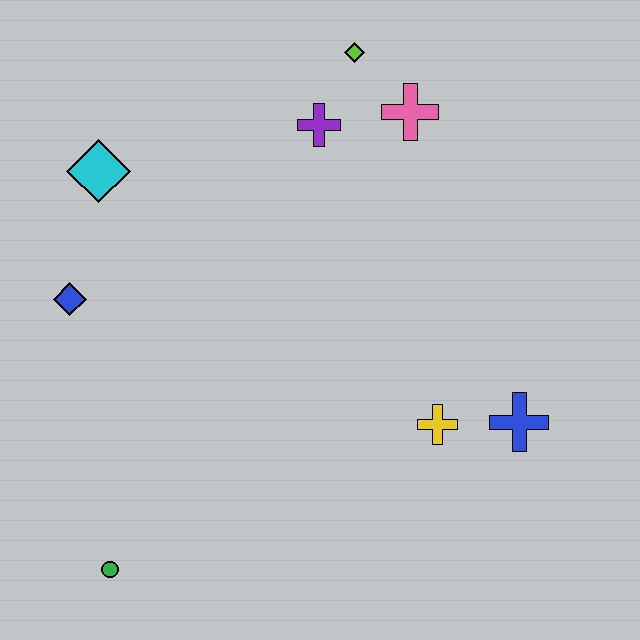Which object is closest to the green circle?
The blue diamond is closest to the green circle.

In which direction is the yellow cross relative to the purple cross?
The yellow cross is below the purple cross.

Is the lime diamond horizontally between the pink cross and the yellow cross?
No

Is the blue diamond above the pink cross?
No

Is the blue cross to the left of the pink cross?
No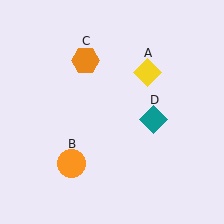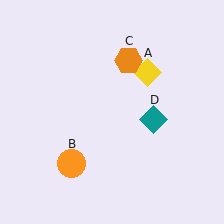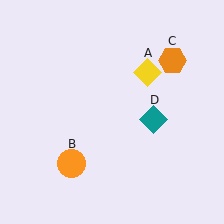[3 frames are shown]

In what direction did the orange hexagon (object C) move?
The orange hexagon (object C) moved right.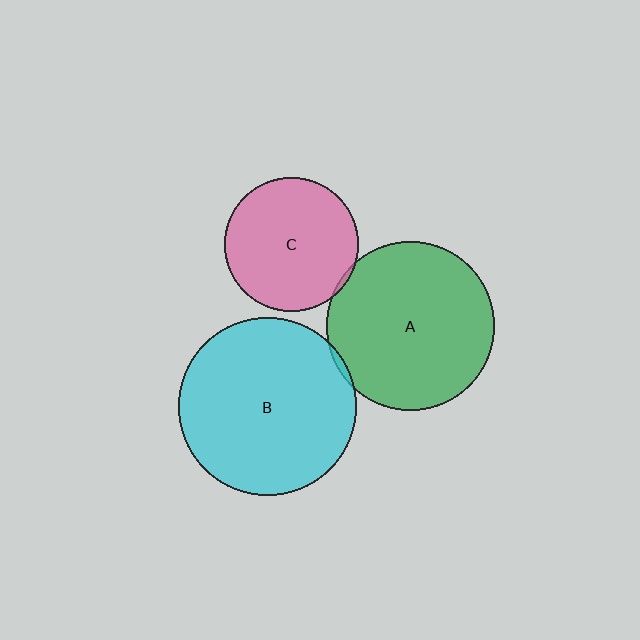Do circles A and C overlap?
Yes.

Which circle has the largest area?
Circle B (cyan).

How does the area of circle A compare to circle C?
Approximately 1.6 times.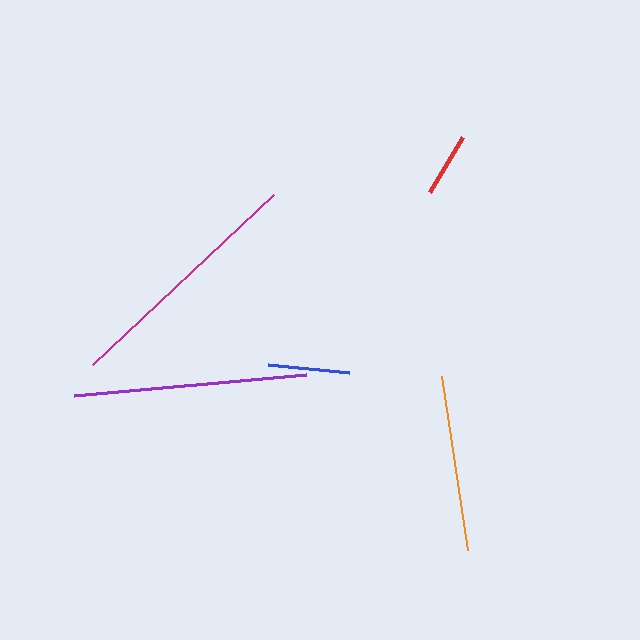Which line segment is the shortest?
The red line is the shortest at approximately 64 pixels.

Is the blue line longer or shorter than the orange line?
The orange line is longer than the blue line.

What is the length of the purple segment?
The purple segment is approximately 233 pixels long.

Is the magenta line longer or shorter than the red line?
The magenta line is longer than the red line.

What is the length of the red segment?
The red segment is approximately 64 pixels long.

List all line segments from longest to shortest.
From longest to shortest: magenta, purple, orange, blue, red.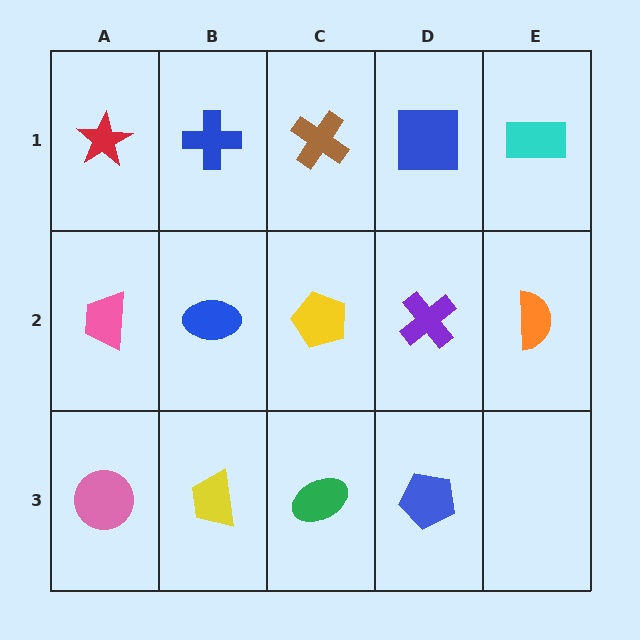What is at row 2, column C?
A yellow pentagon.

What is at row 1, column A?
A red star.